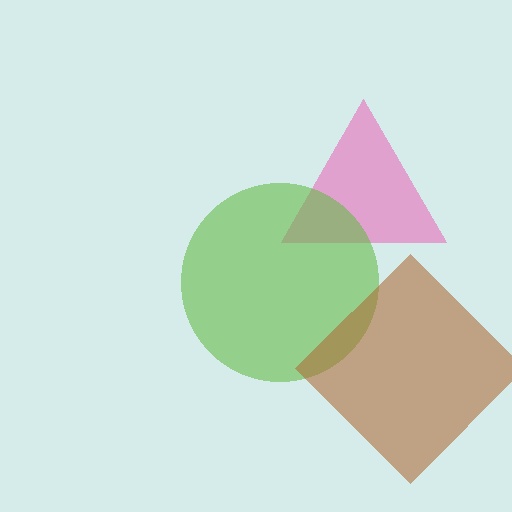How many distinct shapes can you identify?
There are 3 distinct shapes: a pink triangle, a lime circle, a brown diamond.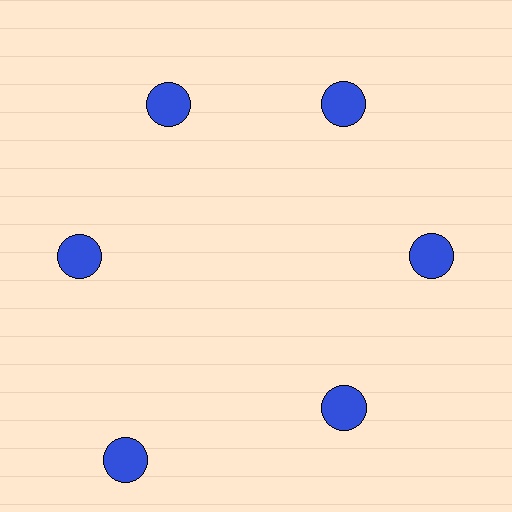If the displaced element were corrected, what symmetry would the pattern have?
It would have 6-fold rotational symmetry — the pattern would map onto itself every 60 degrees.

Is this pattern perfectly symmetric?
No. The 6 blue circles are arranged in a ring, but one element near the 7 o'clock position is pushed outward from the center, breaking the 6-fold rotational symmetry.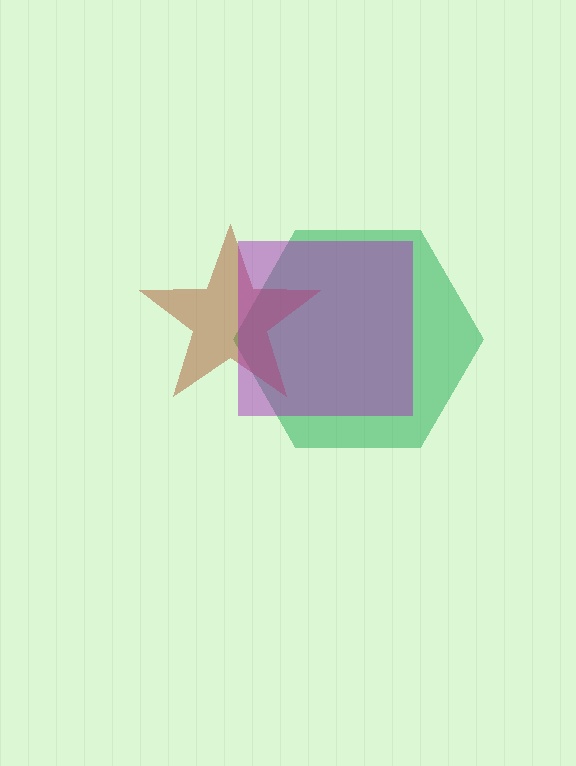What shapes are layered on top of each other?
The layered shapes are: a green hexagon, a brown star, a purple square.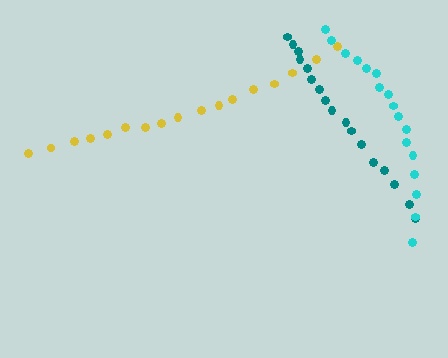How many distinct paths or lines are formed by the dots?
There are 3 distinct paths.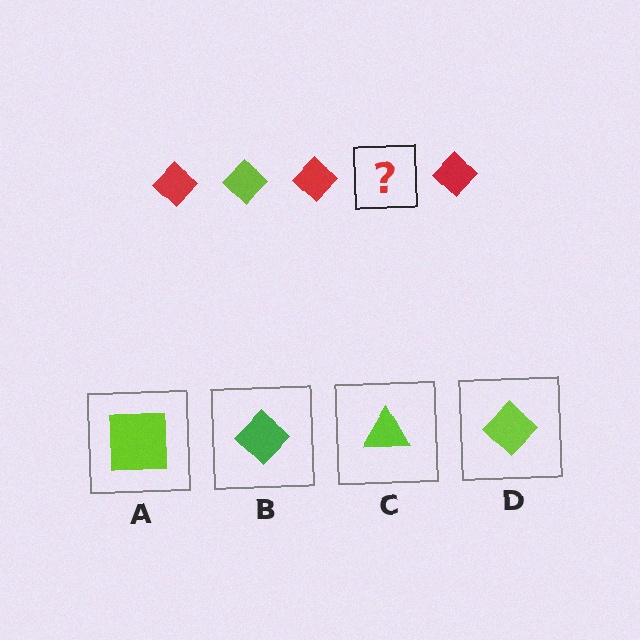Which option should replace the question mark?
Option D.